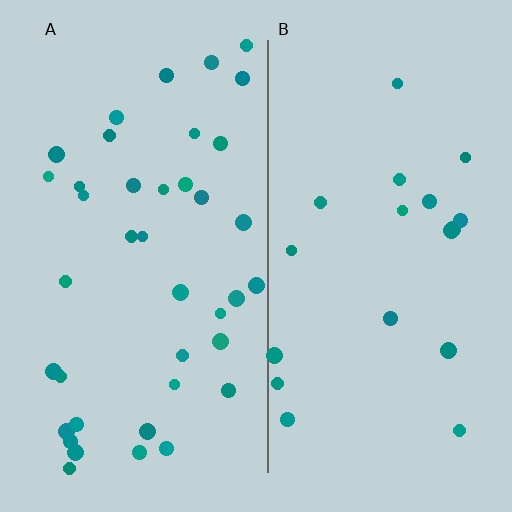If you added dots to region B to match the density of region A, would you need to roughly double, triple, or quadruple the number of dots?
Approximately double.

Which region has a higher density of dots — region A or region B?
A (the left).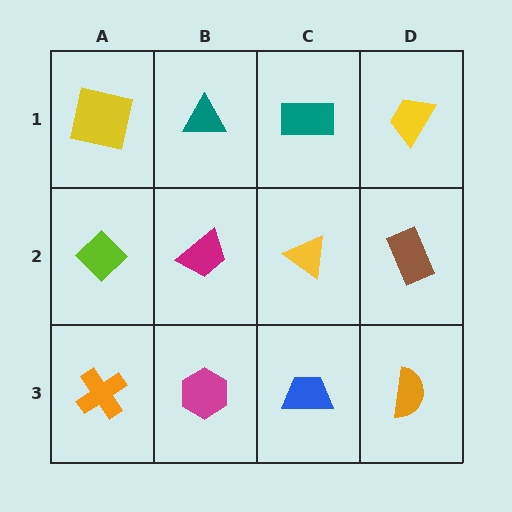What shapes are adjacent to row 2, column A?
A yellow square (row 1, column A), an orange cross (row 3, column A), a magenta trapezoid (row 2, column B).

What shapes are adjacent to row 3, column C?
A yellow triangle (row 2, column C), a magenta hexagon (row 3, column B), an orange semicircle (row 3, column D).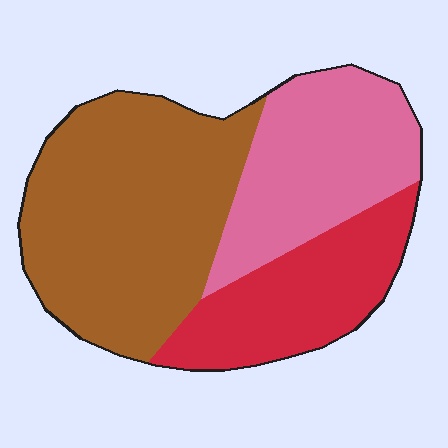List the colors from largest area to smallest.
From largest to smallest: brown, pink, red.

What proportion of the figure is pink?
Pink takes up between a quarter and a half of the figure.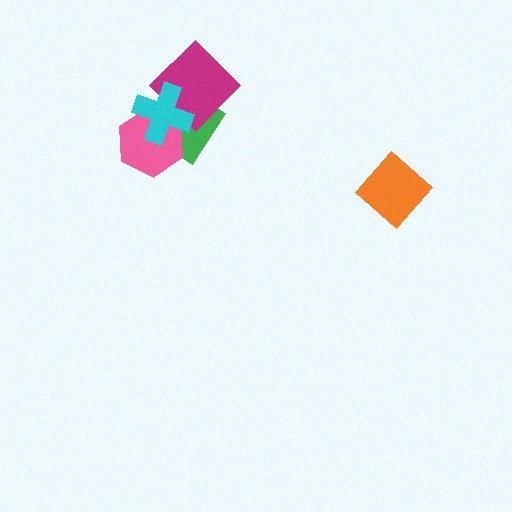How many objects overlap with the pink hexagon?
3 objects overlap with the pink hexagon.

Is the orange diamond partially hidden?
No, no other shape covers it.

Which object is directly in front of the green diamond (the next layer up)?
The magenta diamond is directly in front of the green diamond.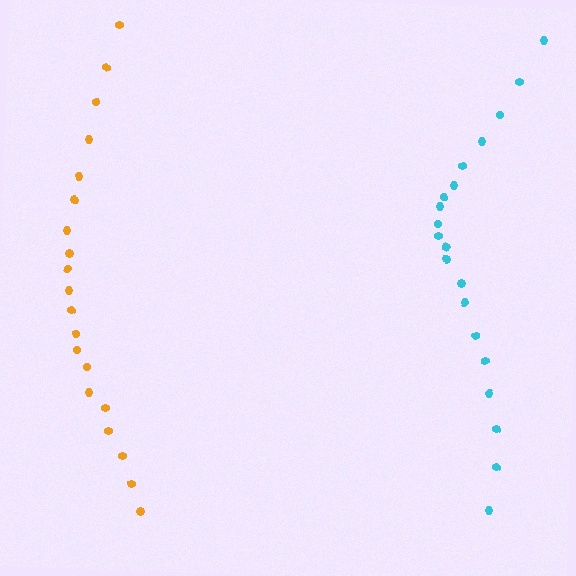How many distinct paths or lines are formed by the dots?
There are 2 distinct paths.